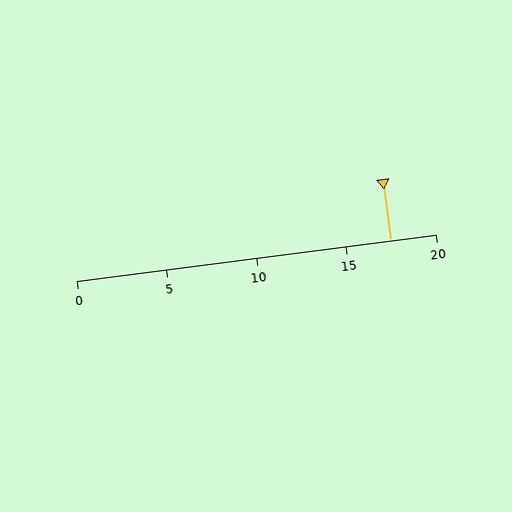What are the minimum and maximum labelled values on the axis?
The axis runs from 0 to 20.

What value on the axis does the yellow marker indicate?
The marker indicates approximately 17.5.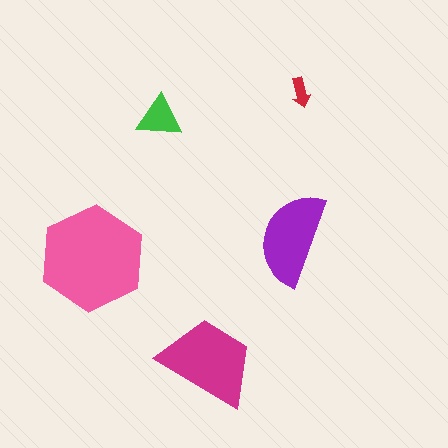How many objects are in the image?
There are 5 objects in the image.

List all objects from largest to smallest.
The pink hexagon, the magenta trapezoid, the purple semicircle, the green triangle, the red arrow.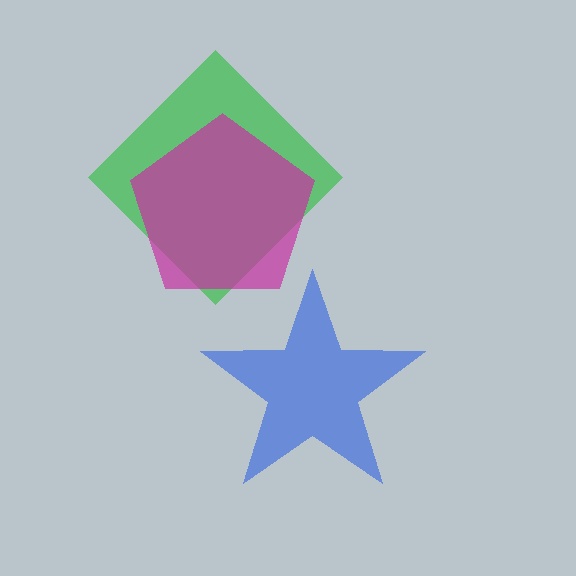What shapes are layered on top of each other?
The layered shapes are: a green diamond, a blue star, a magenta pentagon.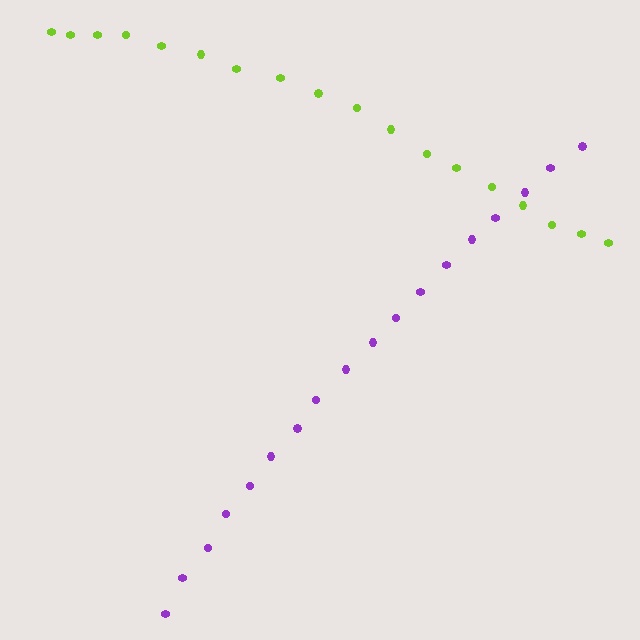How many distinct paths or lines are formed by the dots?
There are 2 distinct paths.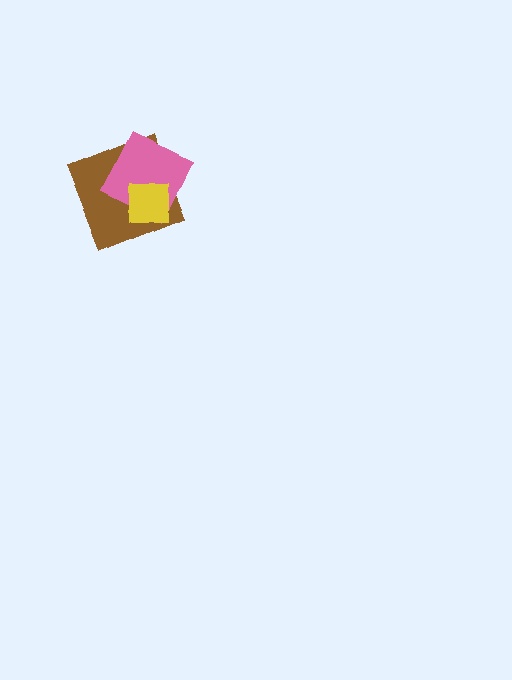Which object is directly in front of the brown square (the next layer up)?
The pink square is directly in front of the brown square.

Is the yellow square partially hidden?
No, no other shape covers it.